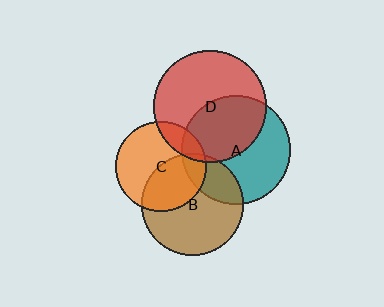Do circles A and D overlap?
Yes.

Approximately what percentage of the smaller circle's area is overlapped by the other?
Approximately 45%.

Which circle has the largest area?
Circle D (red).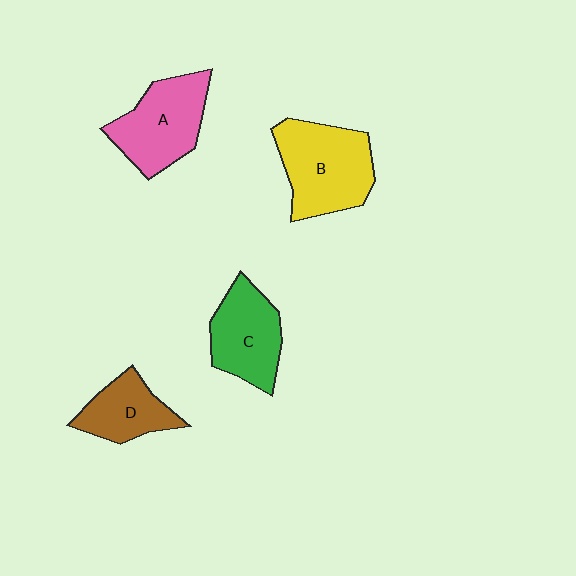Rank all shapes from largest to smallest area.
From largest to smallest: B (yellow), A (pink), C (green), D (brown).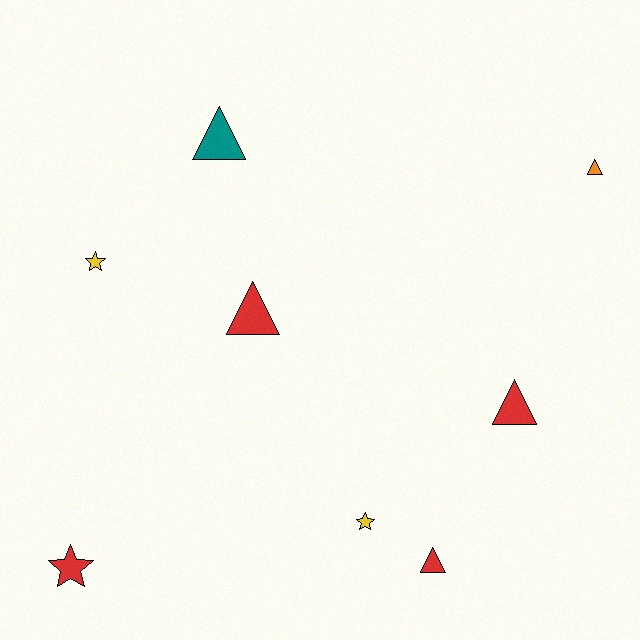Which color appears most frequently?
Red, with 4 objects.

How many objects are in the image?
There are 8 objects.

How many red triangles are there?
There are 3 red triangles.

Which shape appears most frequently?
Triangle, with 5 objects.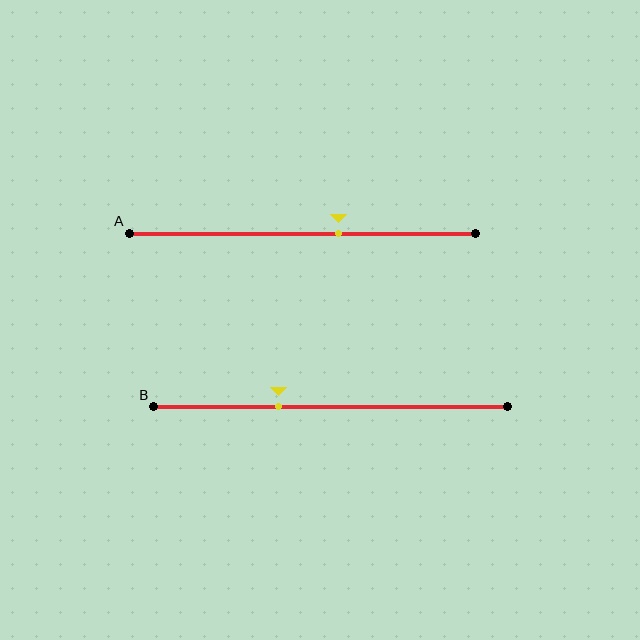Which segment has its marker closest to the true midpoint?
Segment A has its marker closest to the true midpoint.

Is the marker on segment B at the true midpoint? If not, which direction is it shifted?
No, the marker on segment B is shifted to the left by about 15% of the segment length.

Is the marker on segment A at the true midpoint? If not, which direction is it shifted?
No, the marker on segment A is shifted to the right by about 10% of the segment length.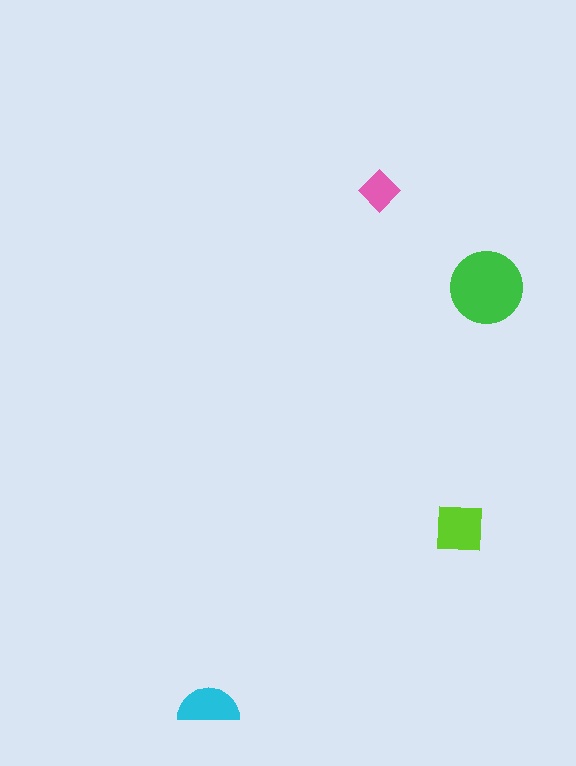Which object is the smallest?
The pink diamond.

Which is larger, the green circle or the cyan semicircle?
The green circle.